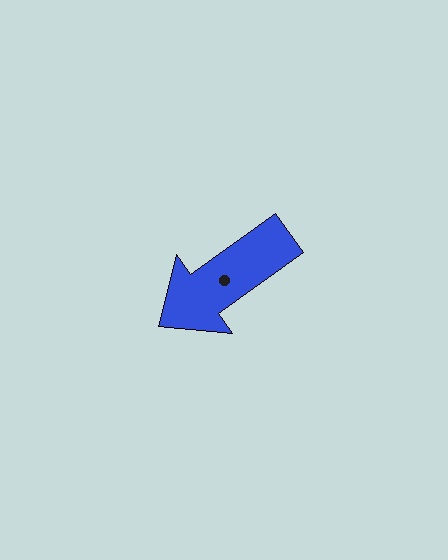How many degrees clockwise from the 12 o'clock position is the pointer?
Approximately 234 degrees.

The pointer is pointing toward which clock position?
Roughly 8 o'clock.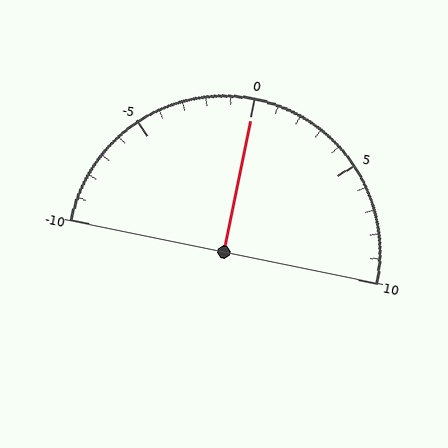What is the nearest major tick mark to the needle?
The nearest major tick mark is 0.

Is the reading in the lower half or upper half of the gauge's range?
The reading is in the upper half of the range (-10 to 10).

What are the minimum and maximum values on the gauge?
The gauge ranges from -10 to 10.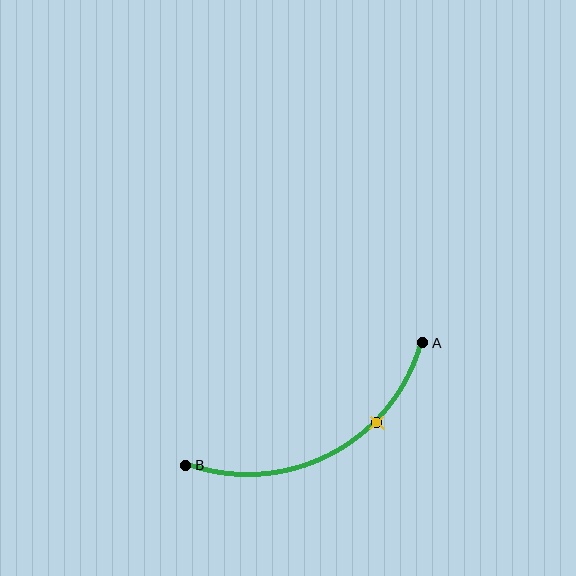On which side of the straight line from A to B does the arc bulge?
The arc bulges below the straight line connecting A and B.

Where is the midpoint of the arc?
The arc midpoint is the point on the curve farthest from the straight line joining A and B. It sits below that line.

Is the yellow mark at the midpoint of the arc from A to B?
No. The yellow mark lies on the arc but is closer to endpoint A. The arc midpoint would be at the point on the curve equidistant along the arc from both A and B.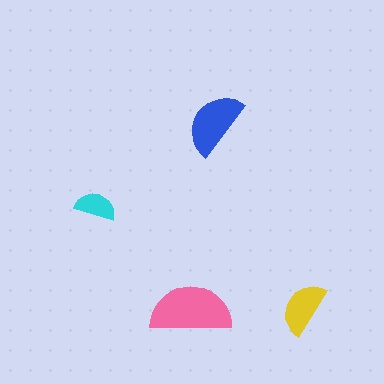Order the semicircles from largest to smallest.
the pink one, the blue one, the yellow one, the cyan one.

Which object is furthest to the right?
The yellow semicircle is rightmost.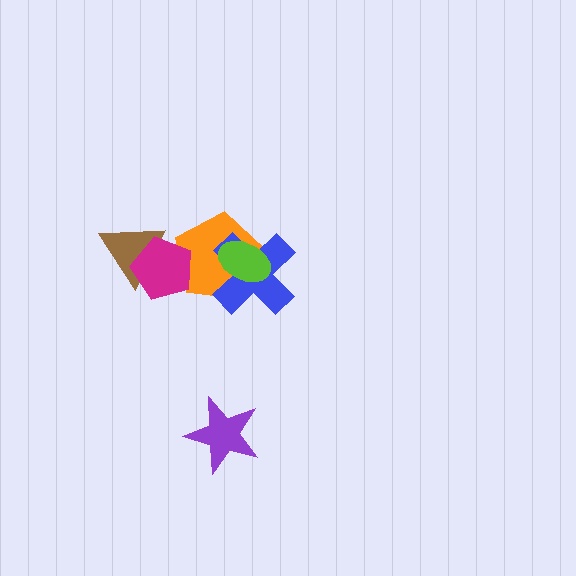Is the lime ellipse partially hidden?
No, no other shape covers it.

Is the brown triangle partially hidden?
Yes, it is partially covered by another shape.